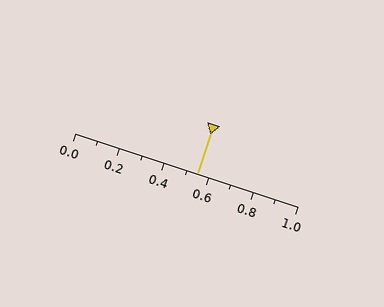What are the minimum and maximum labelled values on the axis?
The axis runs from 0.0 to 1.0.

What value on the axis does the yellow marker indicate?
The marker indicates approximately 0.55.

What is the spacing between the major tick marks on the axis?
The major ticks are spaced 0.2 apart.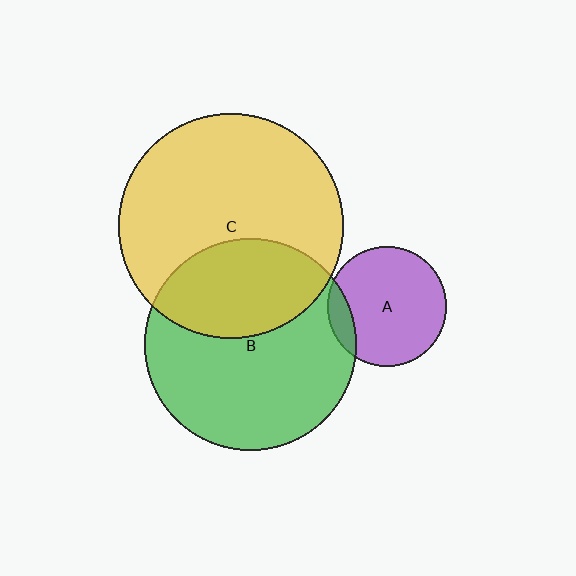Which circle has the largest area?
Circle C (yellow).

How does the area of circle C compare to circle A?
Approximately 3.6 times.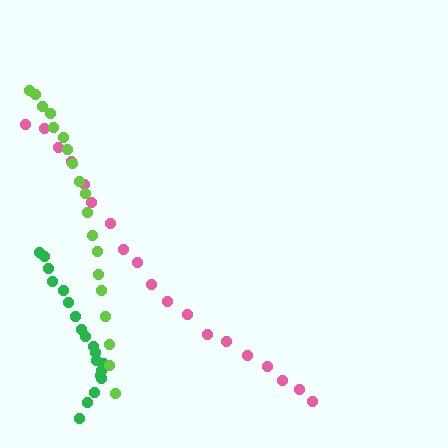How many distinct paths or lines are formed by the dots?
There are 3 distinct paths.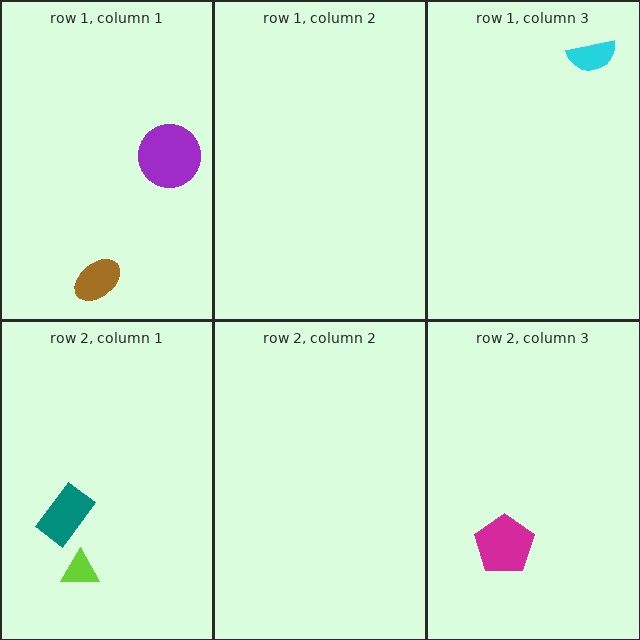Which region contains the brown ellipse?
The row 1, column 1 region.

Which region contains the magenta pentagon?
The row 2, column 3 region.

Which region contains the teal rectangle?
The row 2, column 1 region.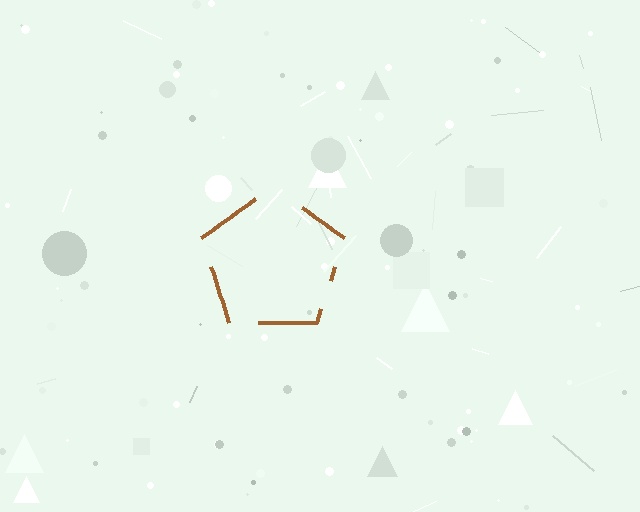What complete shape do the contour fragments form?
The contour fragments form a pentagon.